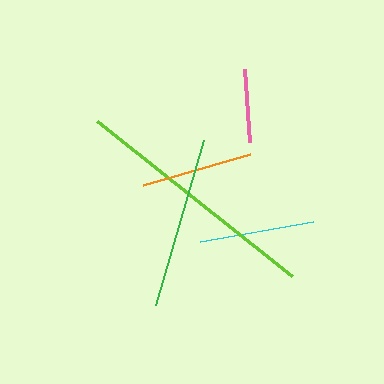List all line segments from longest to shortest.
From longest to shortest: lime, green, cyan, orange, pink.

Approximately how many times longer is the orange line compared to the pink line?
The orange line is approximately 1.5 times the length of the pink line.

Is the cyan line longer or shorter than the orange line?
The cyan line is longer than the orange line.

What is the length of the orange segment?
The orange segment is approximately 112 pixels long.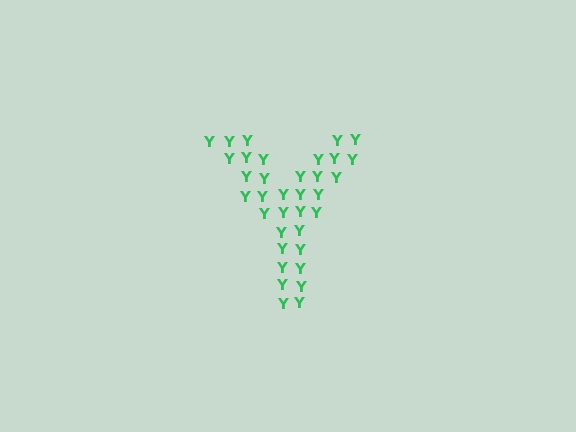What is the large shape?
The large shape is the letter Y.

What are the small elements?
The small elements are letter Y's.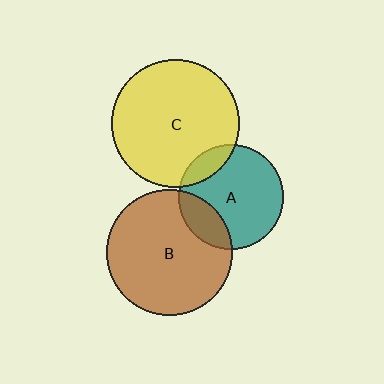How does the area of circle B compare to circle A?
Approximately 1.4 times.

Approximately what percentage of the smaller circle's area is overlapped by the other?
Approximately 15%.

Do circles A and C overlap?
Yes.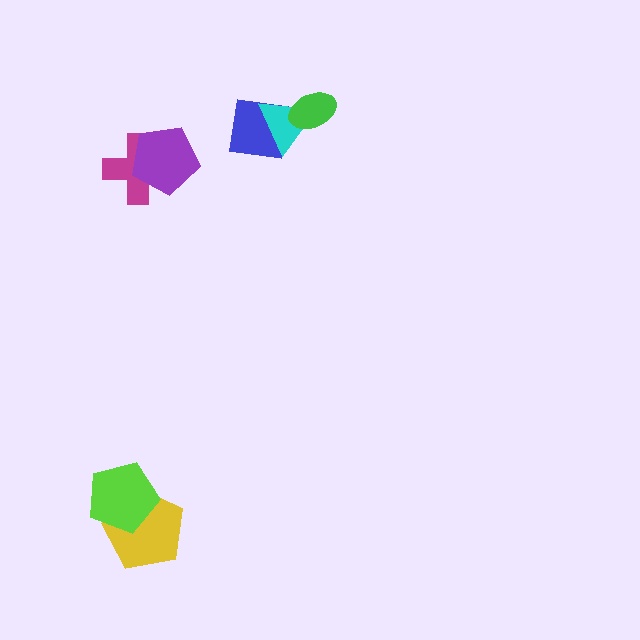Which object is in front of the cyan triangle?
The green ellipse is in front of the cyan triangle.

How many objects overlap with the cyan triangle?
2 objects overlap with the cyan triangle.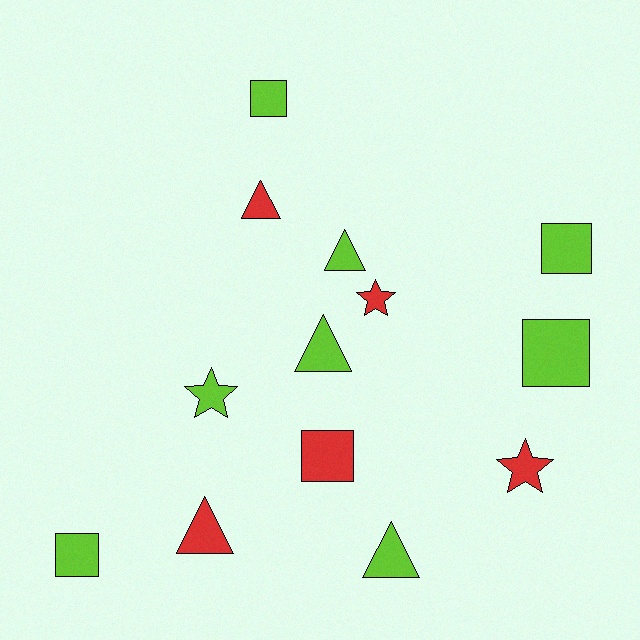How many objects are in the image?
There are 13 objects.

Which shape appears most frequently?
Square, with 5 objects.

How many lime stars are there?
There is 1 lime star.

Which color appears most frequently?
Lime, with 8 objects.